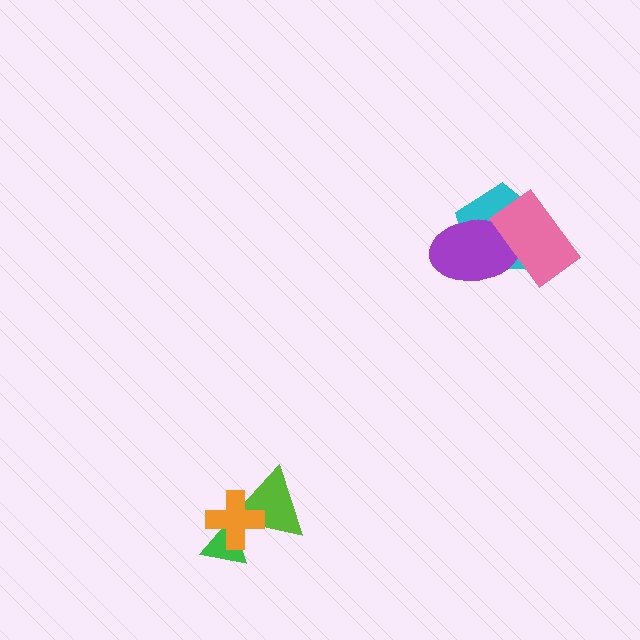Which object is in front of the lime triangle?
The orange cross is in front of the lime triangle.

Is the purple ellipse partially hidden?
Yes, it is partially covered by another shape.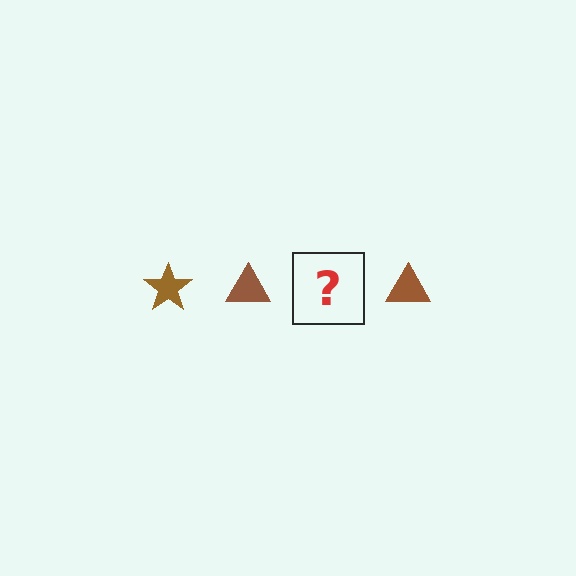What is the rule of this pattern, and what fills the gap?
The rule is that the pattern cycles through star, triangle shapes in brown. The gap should be filled with a brown star.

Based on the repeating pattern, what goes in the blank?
The blank should be a brown star.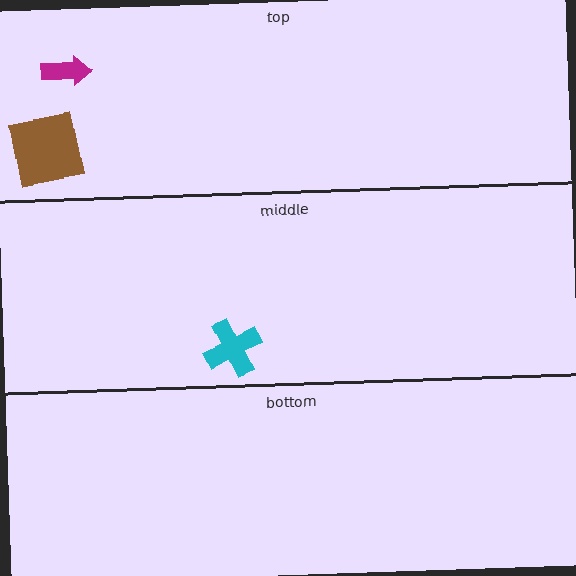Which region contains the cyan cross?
The middle region.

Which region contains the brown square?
The top region.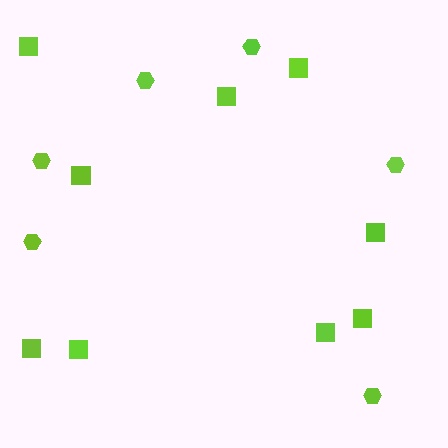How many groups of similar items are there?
There are 2 groups: one group of squares (9) and one group of hexagons (6).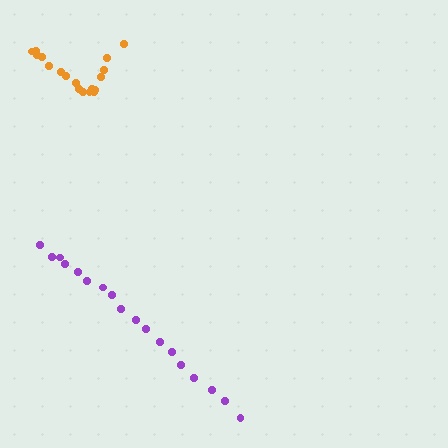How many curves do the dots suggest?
There are 2 distinct paths.